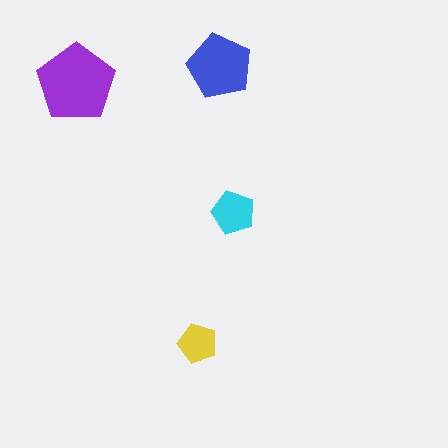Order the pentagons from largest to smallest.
the purple one, the blue one, the cyan one, the yellow one.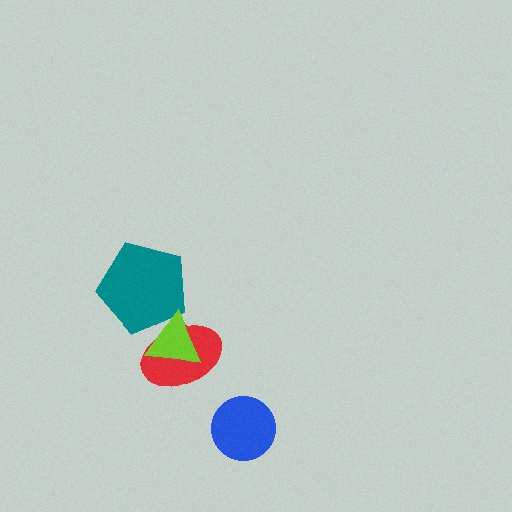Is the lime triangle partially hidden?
No, no other shape covers it.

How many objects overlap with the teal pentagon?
2 objects overlap with the teal pentagon.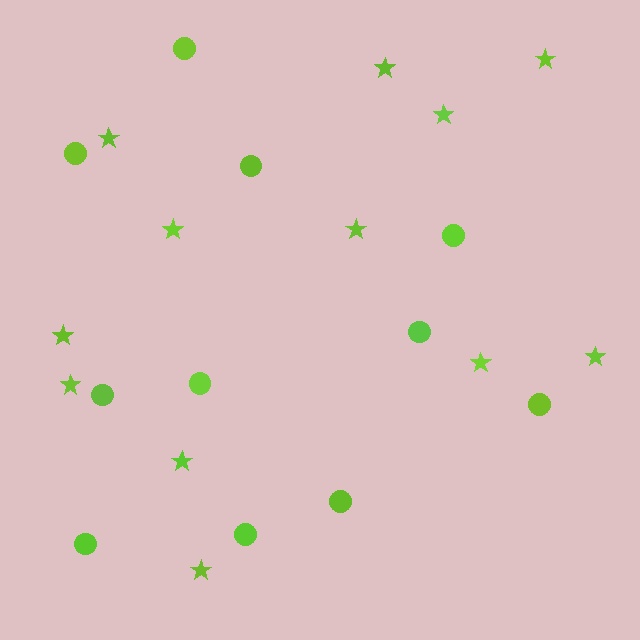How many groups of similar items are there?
There are 2 groups: one group of circles (11) and one group of stars (12).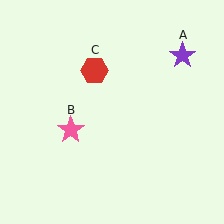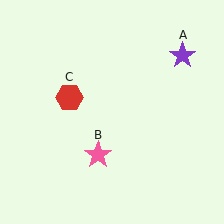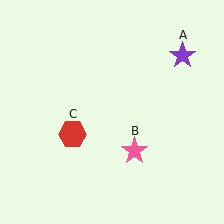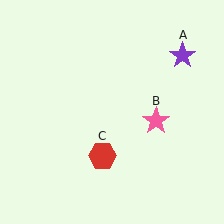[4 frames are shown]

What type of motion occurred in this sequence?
The pink star (object B), red hexagon (object C) rotated counterclockwise around the center of the scene.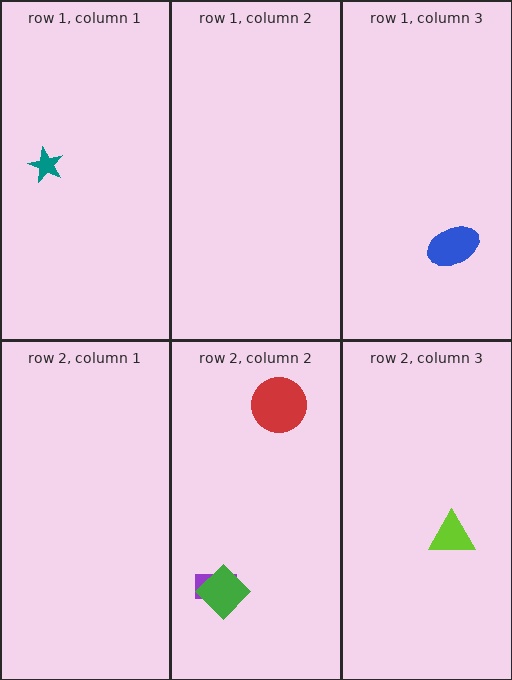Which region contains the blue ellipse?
The row 1, column 3 region.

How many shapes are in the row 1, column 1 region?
1.